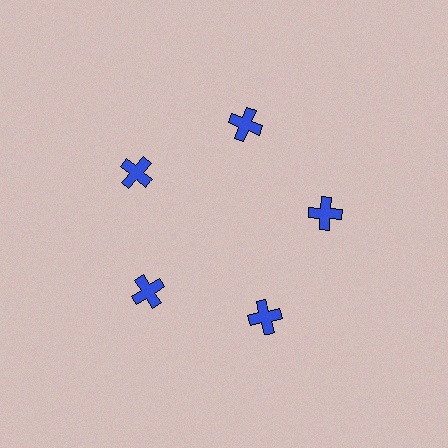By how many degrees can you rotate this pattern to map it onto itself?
The pattern maps onto itself every 72 degrees of rotation.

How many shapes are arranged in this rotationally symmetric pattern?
There are 5 shapes, arranged in 5 groups of 1.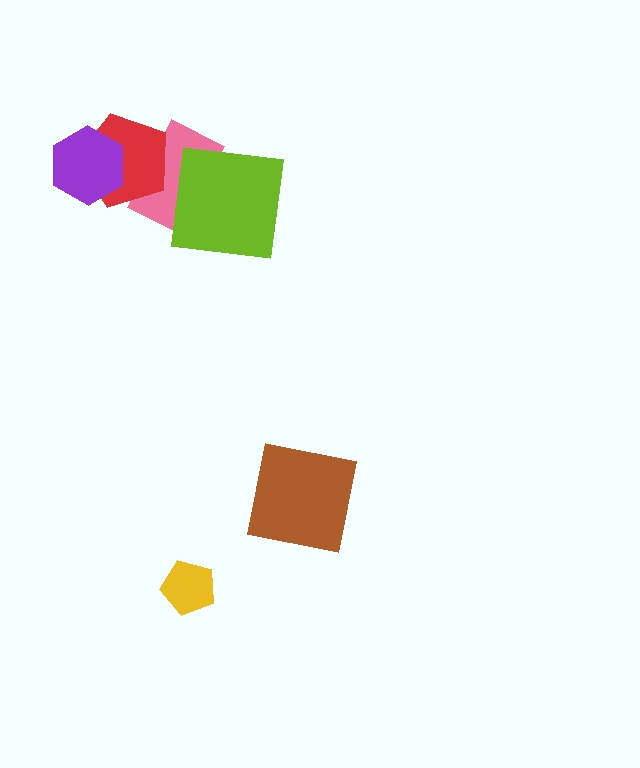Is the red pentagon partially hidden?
Yes, it is partially covered by another shape.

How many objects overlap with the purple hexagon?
1 object overlaps with the purple hexagon.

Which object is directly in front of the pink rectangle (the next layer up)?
The lime square is directly in front of the pink rectangle.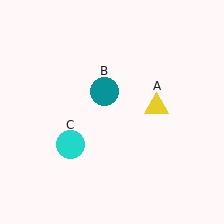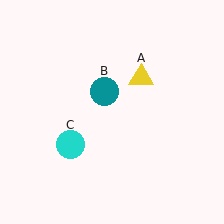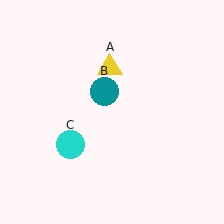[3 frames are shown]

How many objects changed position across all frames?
1 object changed position: yellow triangle (object A).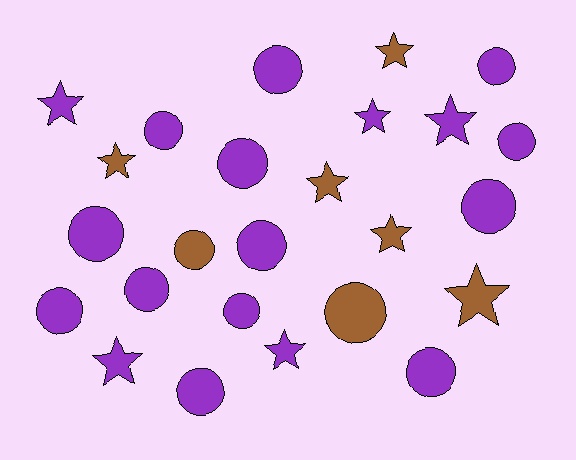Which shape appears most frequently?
Circle, with 15 objects.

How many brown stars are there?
There are 5 brown stars.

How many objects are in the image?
There are 25 objects.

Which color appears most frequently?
Purple, with 18 objects.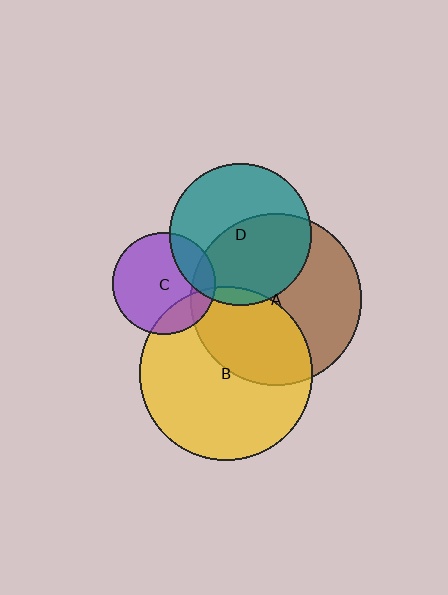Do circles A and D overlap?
Yes.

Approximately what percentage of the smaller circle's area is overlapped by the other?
Approximately 50%.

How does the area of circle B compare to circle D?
Approximately 1.5 times.